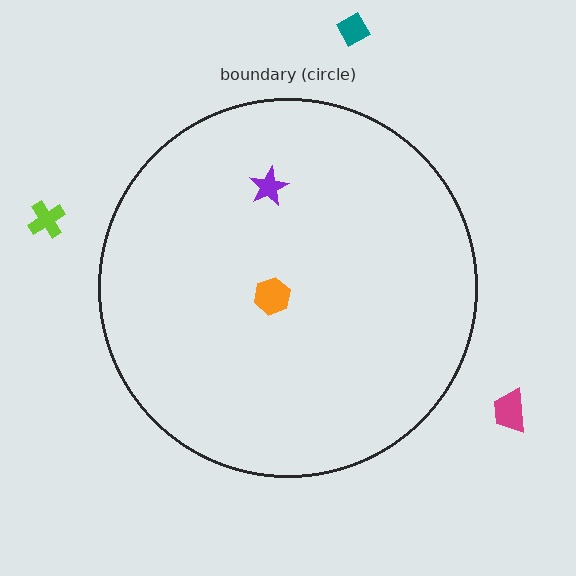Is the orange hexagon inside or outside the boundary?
Inside.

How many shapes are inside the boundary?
2 inside, 3 outside.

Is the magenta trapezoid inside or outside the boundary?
Outside.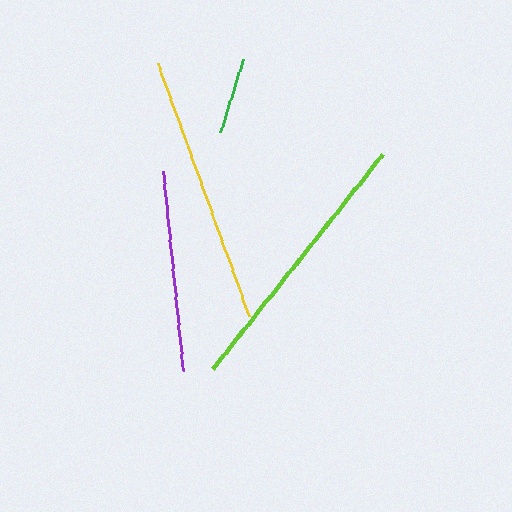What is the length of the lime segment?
The lime segment is approximately 274 pixels long.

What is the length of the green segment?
The green segment is approximately 76 pixels long.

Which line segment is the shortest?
The green line is the shortest at approximately 76 pixels.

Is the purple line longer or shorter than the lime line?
The lime line is longer than the purple line.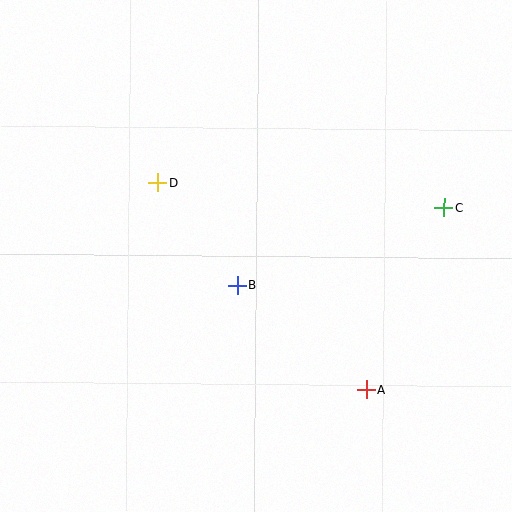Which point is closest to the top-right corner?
Point C is closest to the top-right corner.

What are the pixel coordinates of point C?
Point C is at (444, 207).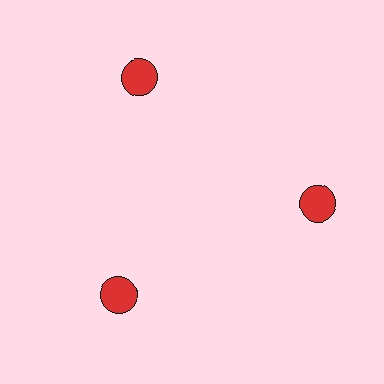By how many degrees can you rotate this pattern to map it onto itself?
The pattern maps onto itself every 120 degrees of rotation.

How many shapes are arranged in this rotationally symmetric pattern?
There are 3 shapes, arranged in 3 groups of 1.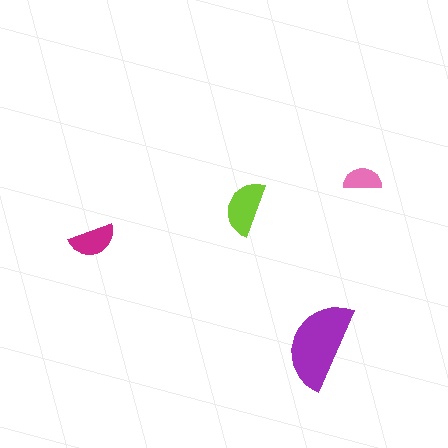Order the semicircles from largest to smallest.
the purple one, the lime one, the magenta one, the pink one.